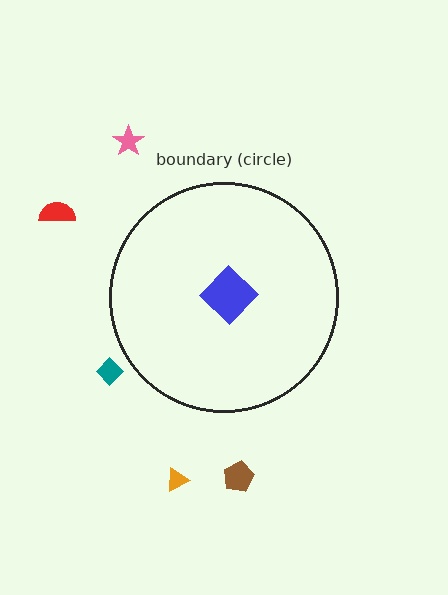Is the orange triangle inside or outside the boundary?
Outside.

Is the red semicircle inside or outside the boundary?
Outside.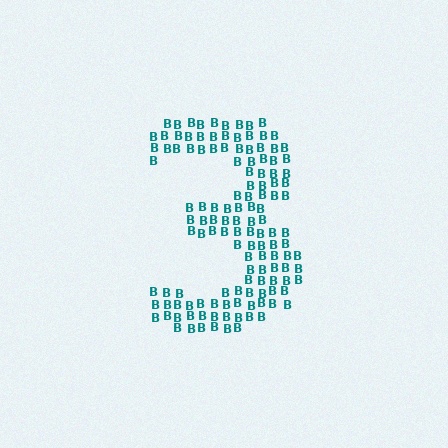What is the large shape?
The large shape is the digit 3.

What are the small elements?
The small elements are letter B's.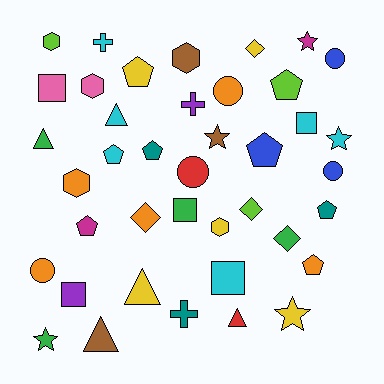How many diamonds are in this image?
There are 4 diamonds.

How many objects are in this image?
There are 40 objects.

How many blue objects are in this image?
There are 3 blue objects.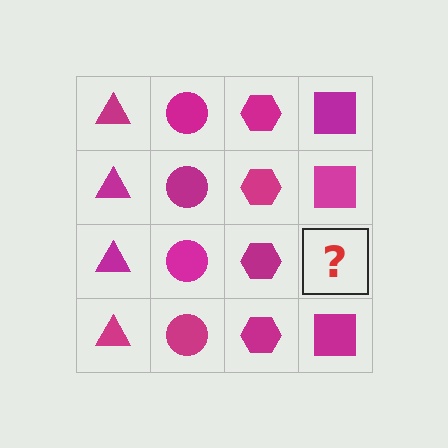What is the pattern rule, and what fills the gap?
The rule is that each column has a consistent shape. The gap should be filled with a magenta square.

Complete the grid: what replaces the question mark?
The question mark should be replaced with a magenta square.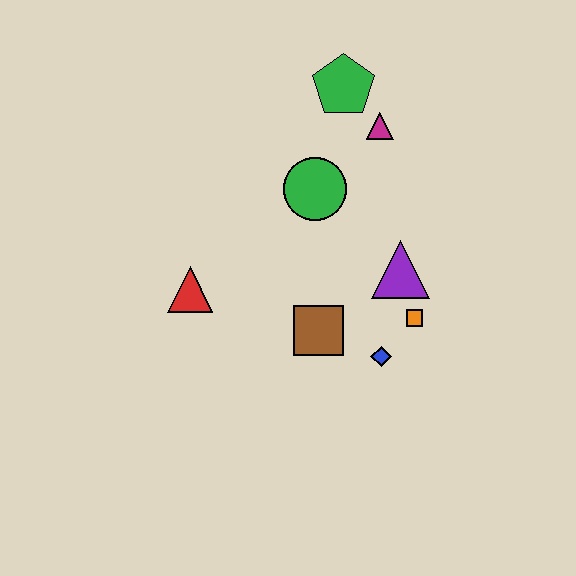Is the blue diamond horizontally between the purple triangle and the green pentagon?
Yes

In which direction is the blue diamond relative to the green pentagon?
The blue diamond is below the green pentagon.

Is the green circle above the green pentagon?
No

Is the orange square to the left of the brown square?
No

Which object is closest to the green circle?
The magenta triangle is closest to the green circle.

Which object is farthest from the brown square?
The green pentagon is farthest from the brown square.